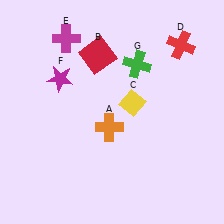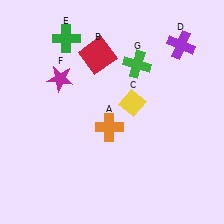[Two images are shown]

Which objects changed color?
D changed from red to purple. E changed from magenta to green.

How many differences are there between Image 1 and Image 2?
There are 2 differences between the two images.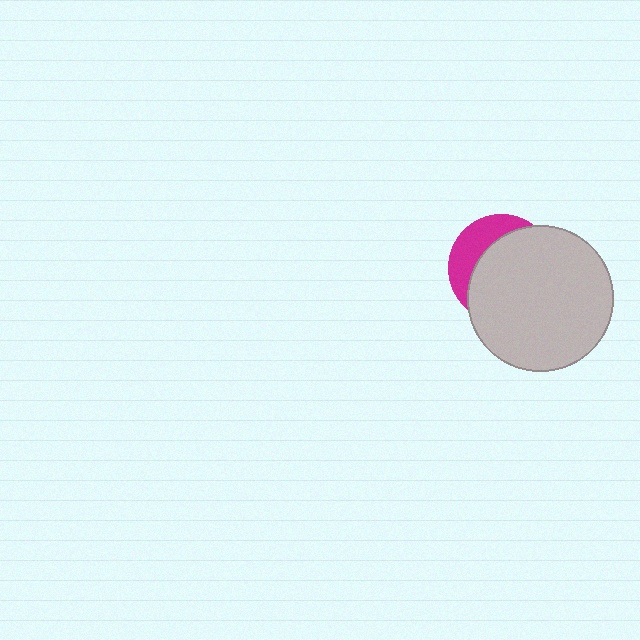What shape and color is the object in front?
The object in front is a light gray circle.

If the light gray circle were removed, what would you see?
You would see the complete magenta circle.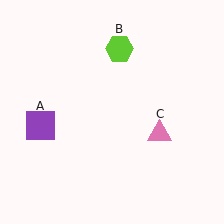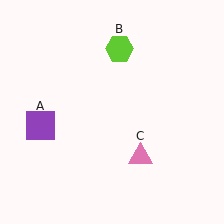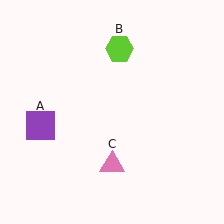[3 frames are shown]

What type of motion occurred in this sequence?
The pink triangle (object C) rotated clockwise around the center of the scene.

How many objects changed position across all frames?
1 object changed position: pink triangle (object C).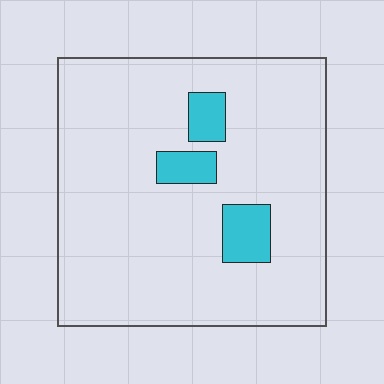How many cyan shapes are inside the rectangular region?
3.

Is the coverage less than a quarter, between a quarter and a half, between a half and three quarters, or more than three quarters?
Less than a quarter.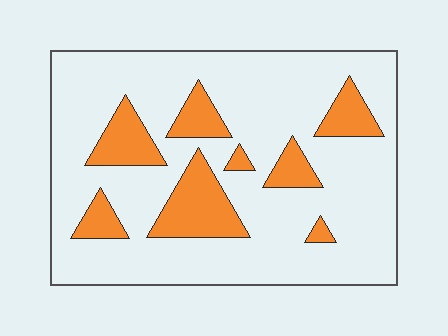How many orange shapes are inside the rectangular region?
8.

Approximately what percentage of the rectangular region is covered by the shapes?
Approximately 20%.